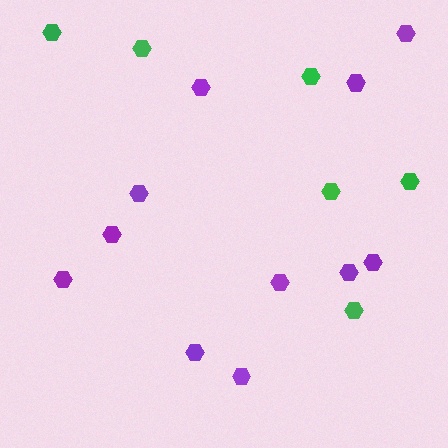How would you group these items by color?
There are 2 groups: one group of green hexagons (6) and one group of purple hexagons (11).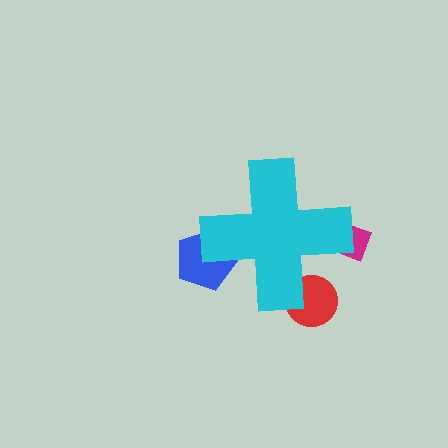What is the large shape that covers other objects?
A cyan cross.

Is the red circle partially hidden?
Yes, the red circle is partially hidden behind the cyan cross.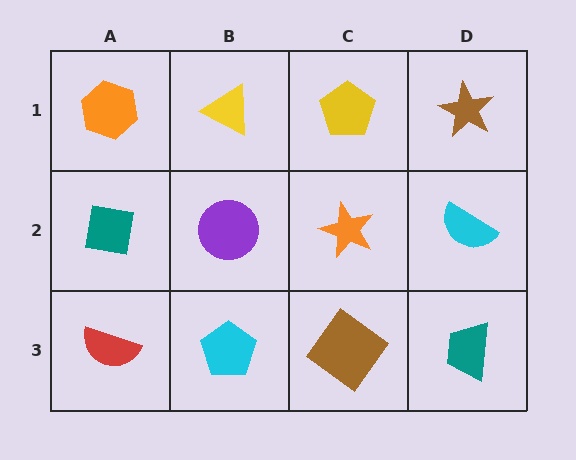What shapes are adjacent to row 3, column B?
A purple circle (row 2, column B), a red semicircle (row 3, column A), a brown diamond (row 3, column C).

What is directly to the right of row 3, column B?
A brown diamond.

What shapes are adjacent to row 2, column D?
A brown star (row 1, column D), a teal trapezoid (row 3, column D), an orange star (row 2, column C).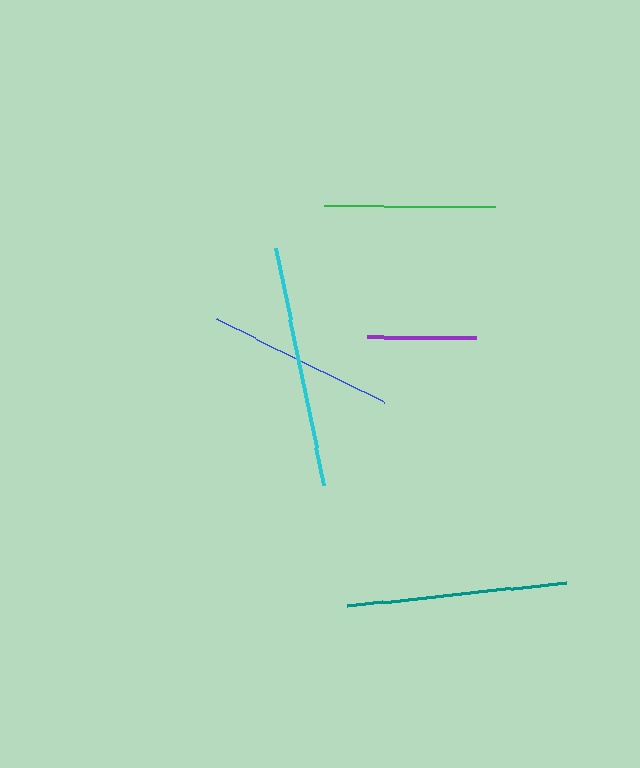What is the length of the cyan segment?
The cyan segment is approximately 242 pixels long.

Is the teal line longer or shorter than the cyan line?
The cyan line is longer than the teal line.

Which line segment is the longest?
The cyan line is the longest at approximately 242 pixels.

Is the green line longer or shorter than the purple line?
The green line is longer than the purple line.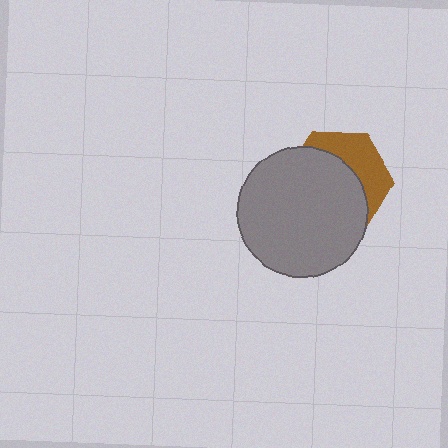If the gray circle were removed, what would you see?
You would see the complete brown hexagon.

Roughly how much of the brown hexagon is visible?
A small part of it is visible (roughly 36%).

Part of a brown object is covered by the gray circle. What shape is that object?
It is a hexagon.